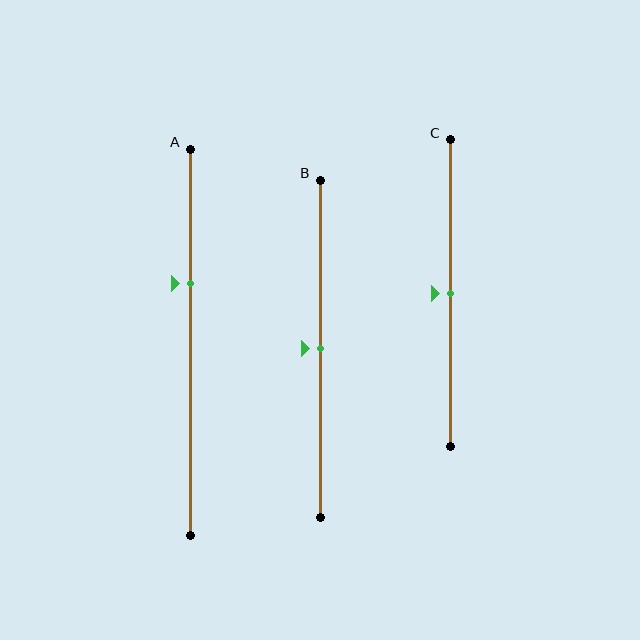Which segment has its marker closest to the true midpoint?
Segment B has its marker closest to the true midpoint.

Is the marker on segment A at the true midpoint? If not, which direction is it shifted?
No, the marker on segment A is shifted upward by about 15% of the segment length.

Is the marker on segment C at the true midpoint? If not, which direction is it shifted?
Yes, the marker on segment C is at the true midpoint.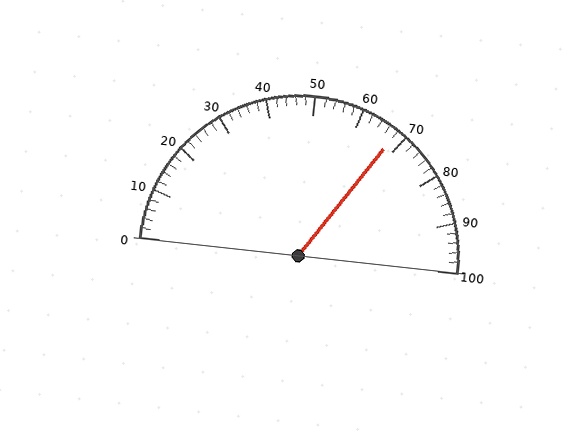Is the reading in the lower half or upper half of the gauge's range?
The reading is in the upper half of the range (0 to 100).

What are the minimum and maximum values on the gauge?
The gauge ranges from 0 to 100.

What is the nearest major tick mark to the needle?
The nearest major tick mark is 70.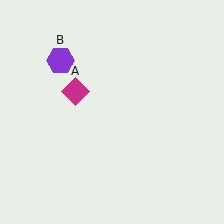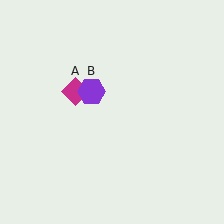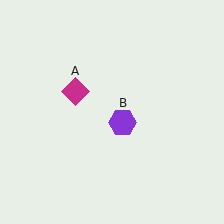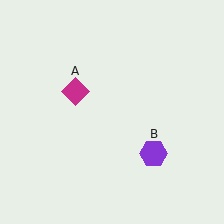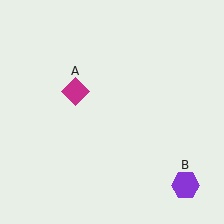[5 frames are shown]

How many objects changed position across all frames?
1 object changed position: purple hexagon (object B).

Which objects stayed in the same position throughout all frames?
Magenta diamond (object A) remained stationary.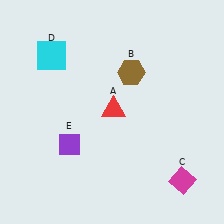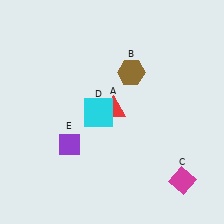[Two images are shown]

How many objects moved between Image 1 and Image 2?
1 object moved between the two images.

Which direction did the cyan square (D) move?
The cyan square (D) moved down.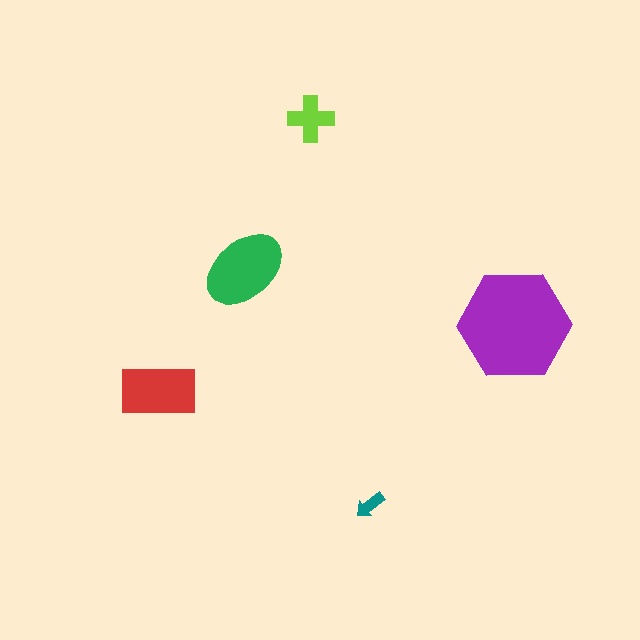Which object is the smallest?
The teal arrow.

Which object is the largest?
The purple hexagon.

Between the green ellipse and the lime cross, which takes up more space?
The green ellipse.